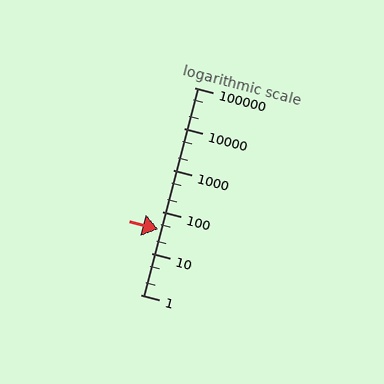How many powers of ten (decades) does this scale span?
The scale spans 5 decades, from 1 to 100000.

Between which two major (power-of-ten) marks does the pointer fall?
The pointer is between 10 and 100.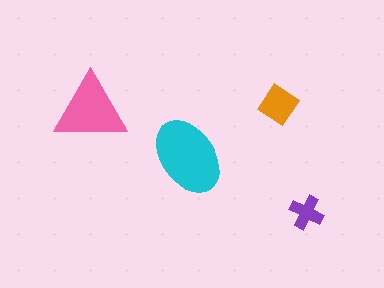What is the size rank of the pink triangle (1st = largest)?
2nd.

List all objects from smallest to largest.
The purple cross, the orange diamond, the pink triangle, the cyan ellipse.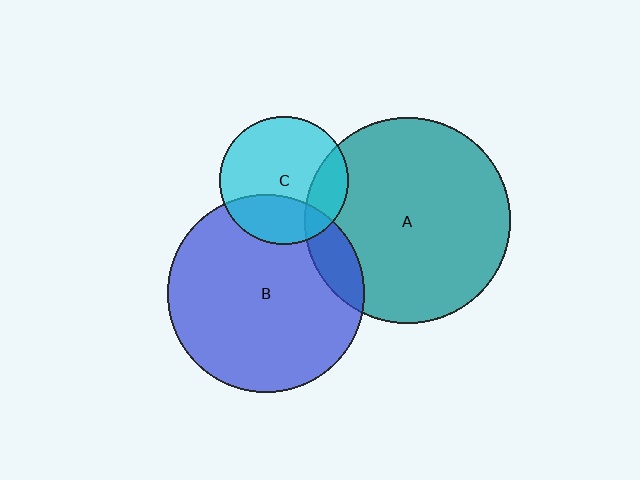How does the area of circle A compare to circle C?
Approximately 2.6 times.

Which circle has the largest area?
Circle A (teal).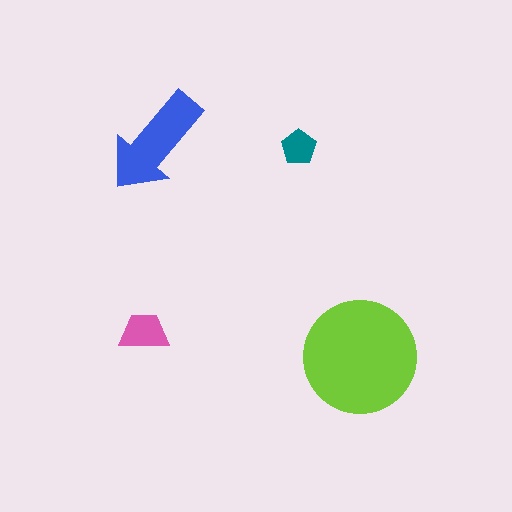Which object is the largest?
The lime circle.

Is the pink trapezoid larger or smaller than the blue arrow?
Smaller.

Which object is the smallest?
The teal pentagon.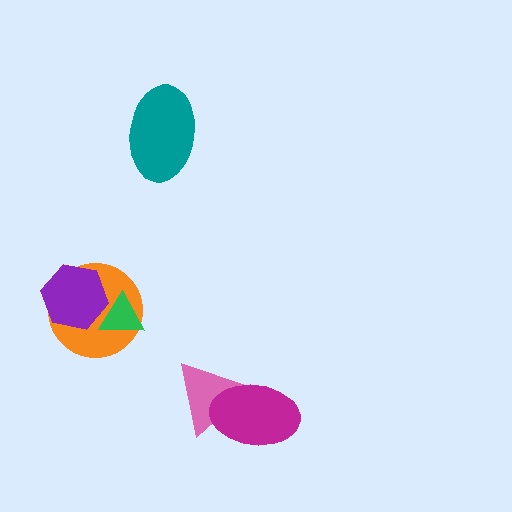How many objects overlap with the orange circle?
2 objects overlap with the orange circle.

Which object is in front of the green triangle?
The purple hexagon is in front of the green triangle.